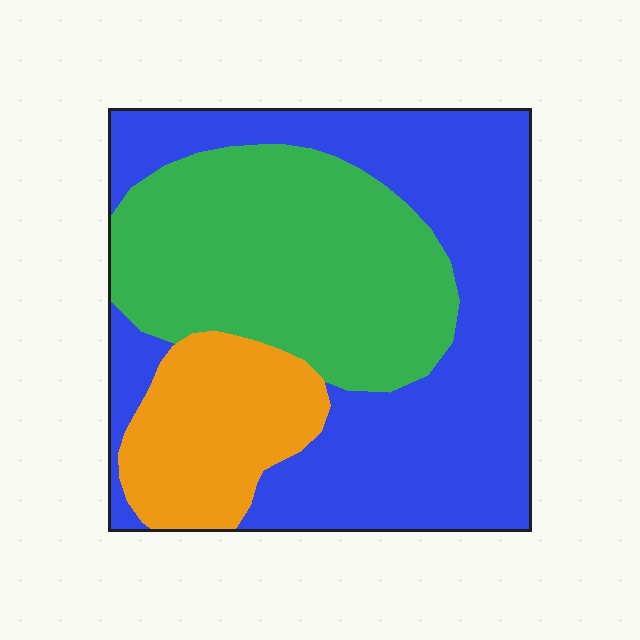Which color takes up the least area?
Orange, at roughly 15%.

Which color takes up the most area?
Blue, at roughly 50%.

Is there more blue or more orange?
Blue.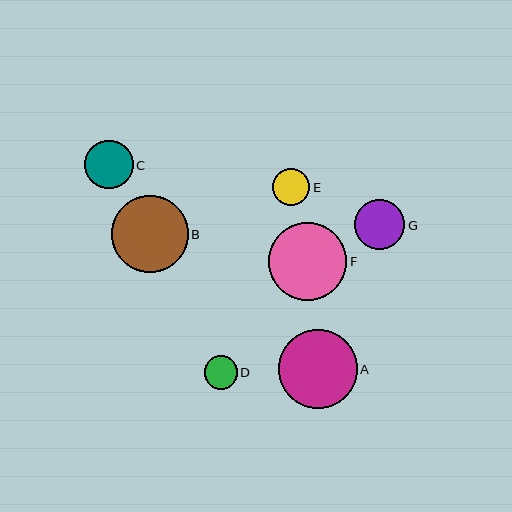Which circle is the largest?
Circle A is the largest with a size of approximately 79 pixels.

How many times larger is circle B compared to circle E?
Circle B is approximately 2.1 times the size of circle E.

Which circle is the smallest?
Circle D is the smallest with a size of approximately 33 pixels.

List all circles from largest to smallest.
From largest to smallest: A, F, B, G, C, E, D.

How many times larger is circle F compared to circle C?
Circle F is approximately 1.6 times the size of circle C.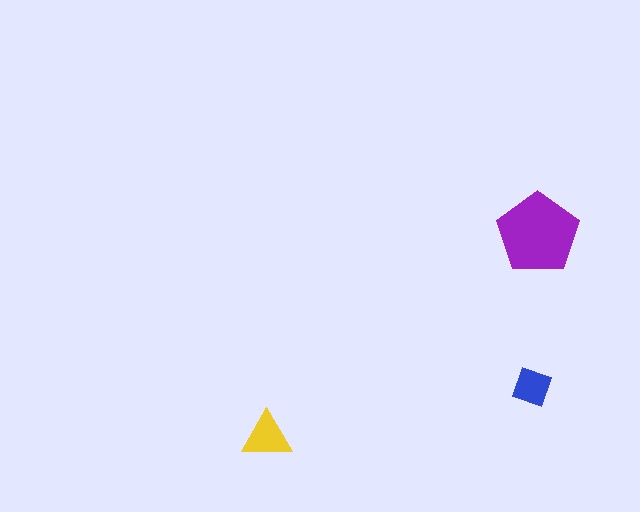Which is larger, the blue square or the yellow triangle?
The yellow triangle.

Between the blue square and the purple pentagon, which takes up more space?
The purple pentagon.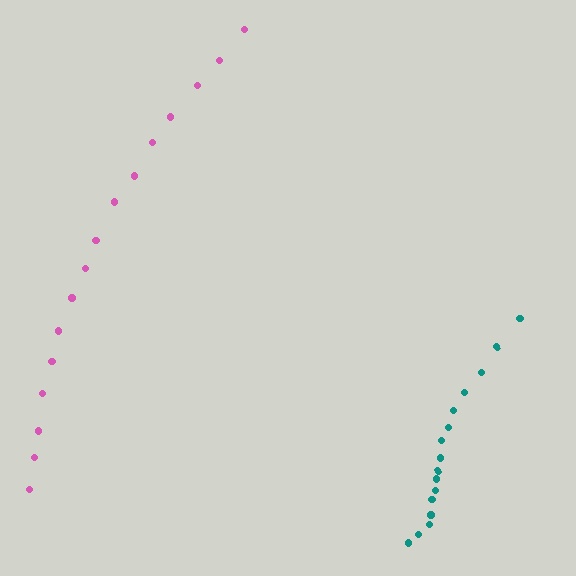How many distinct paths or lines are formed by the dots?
There are 2 distinct paths.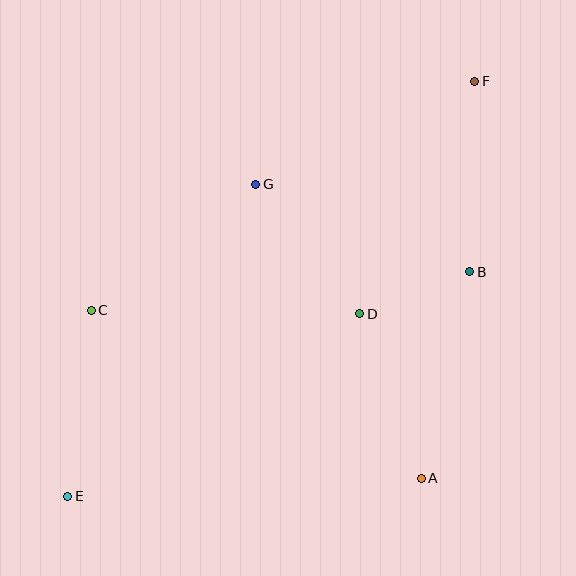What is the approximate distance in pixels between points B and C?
The distance between B and C is approximately 381 pixels.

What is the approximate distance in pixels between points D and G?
The distance between D and G is approximately 166 pixels.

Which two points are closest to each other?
Points B and D are closest to each other.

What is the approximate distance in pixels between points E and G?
The distance between E and G is approximately 364 pixels.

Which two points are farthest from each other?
Points E and F are farthest from each other.